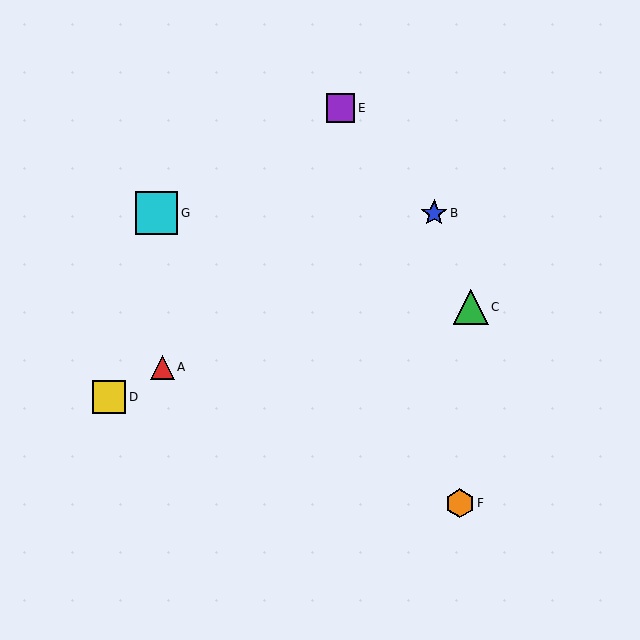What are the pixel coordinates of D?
Object D is at (109, 397).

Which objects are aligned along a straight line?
Objects A, B, D are aligned along a straight line.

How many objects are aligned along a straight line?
3 objects (A, B, D) are aligned along a straight line.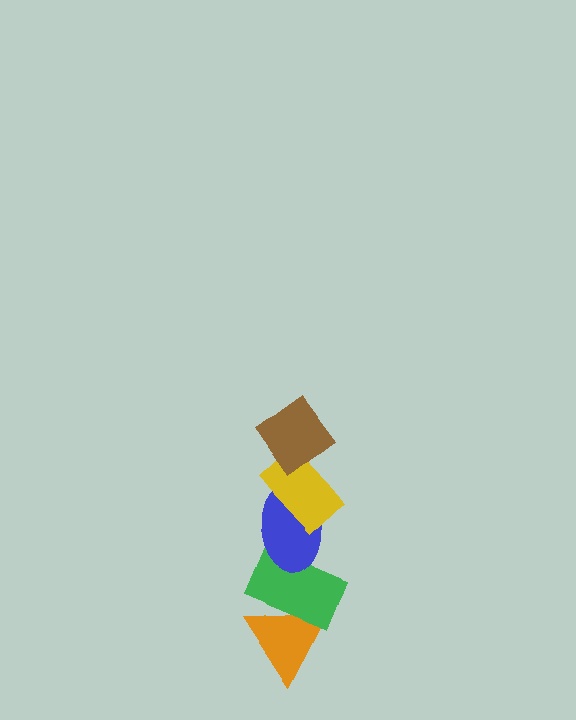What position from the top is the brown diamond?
The brown diamond is 1st from the top.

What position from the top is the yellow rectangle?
The yellow rectangle is 2nd from the top.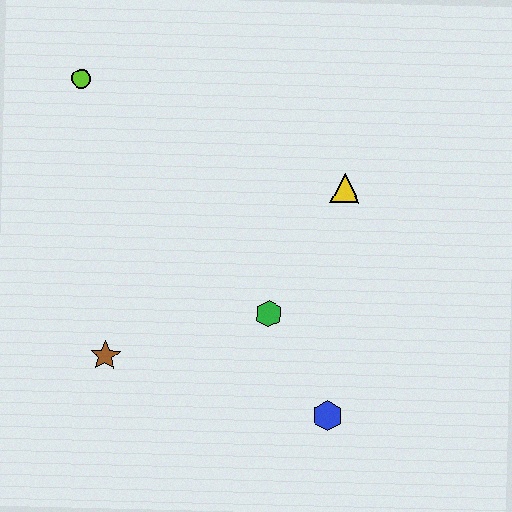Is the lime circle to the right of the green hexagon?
No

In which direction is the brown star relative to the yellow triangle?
The brown star is to the left of the yellow triangle.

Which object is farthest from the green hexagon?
The lime circle is farthest from the green hexagon.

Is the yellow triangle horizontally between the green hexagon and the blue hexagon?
No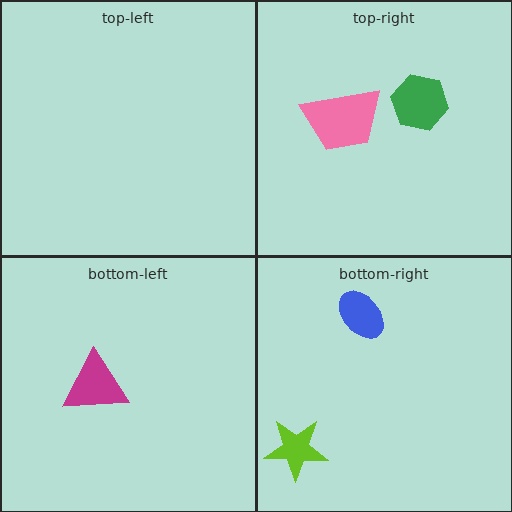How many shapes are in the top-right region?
2.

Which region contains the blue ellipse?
The bottom-right region.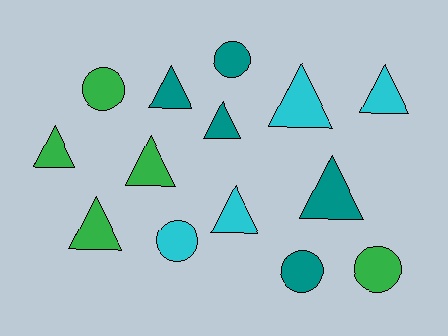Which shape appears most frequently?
Triangle, with 9 objects.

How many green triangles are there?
There are 3 green triangles.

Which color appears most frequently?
Green, with 5 objects.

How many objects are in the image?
There are 14 objects.